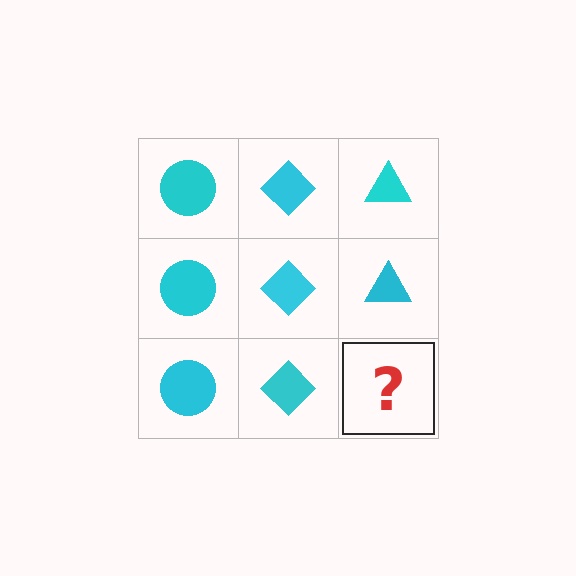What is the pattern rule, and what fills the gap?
The rule is that each column has a consistent shape. The gap should be filled with a cyan triangle.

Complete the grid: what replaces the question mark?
The question mark should be replaced with a cyan triangle.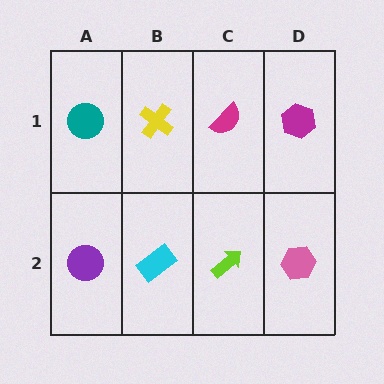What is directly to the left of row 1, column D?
A magenta semicircle.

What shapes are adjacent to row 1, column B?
A cyan rectangle (row 2, column B), a teal circle (row 1, column A), a magenta semicircle (row 1, column C).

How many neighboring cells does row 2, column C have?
3.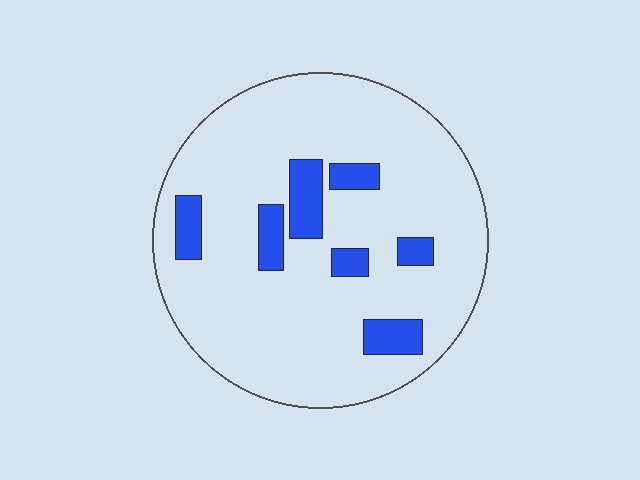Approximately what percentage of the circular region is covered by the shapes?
Approximately 15%.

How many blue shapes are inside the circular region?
7.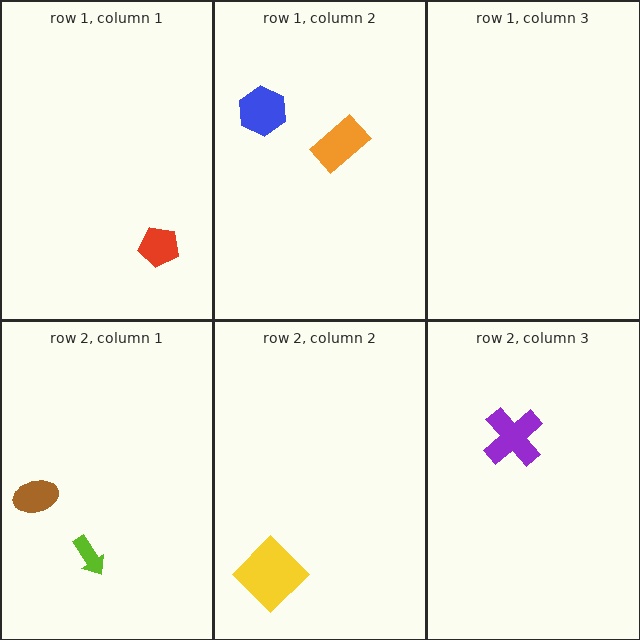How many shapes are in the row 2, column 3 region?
1.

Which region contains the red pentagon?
The row 1, column 1 region.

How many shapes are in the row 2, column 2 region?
1.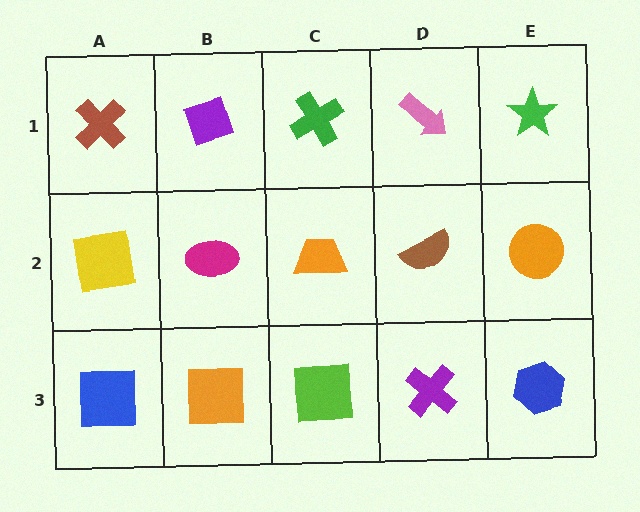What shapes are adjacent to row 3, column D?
A brown semicircle (row 2, column D), a lime square (row 3, column C), a blue hexagon (row 3, column E).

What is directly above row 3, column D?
A brown semicircle.